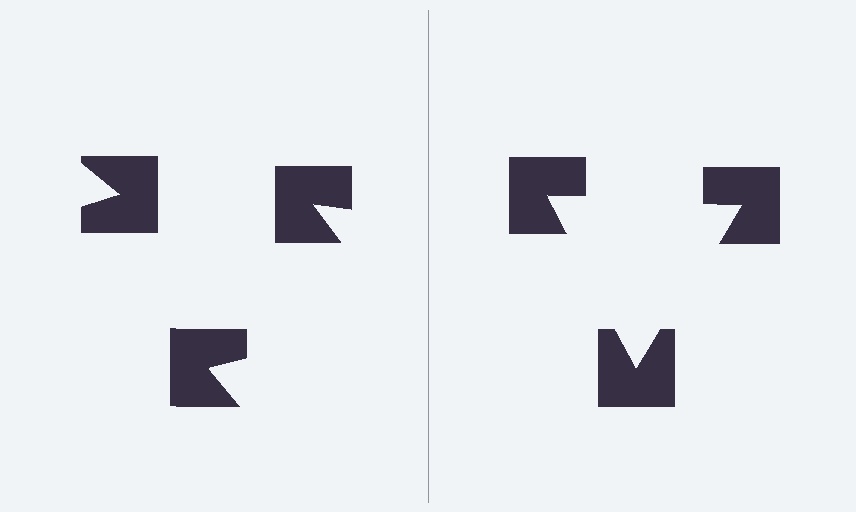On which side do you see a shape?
An illusory triangle appears on the right side. On the left side the wedge cuts are rotated, so no coherent shape forms.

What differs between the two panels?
The notched squares are positioned identically on both sides; only the wedge orientations differ. On the right they align to a triangle; on the left they are misaligned.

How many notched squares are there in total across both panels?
6 — 3 on each side.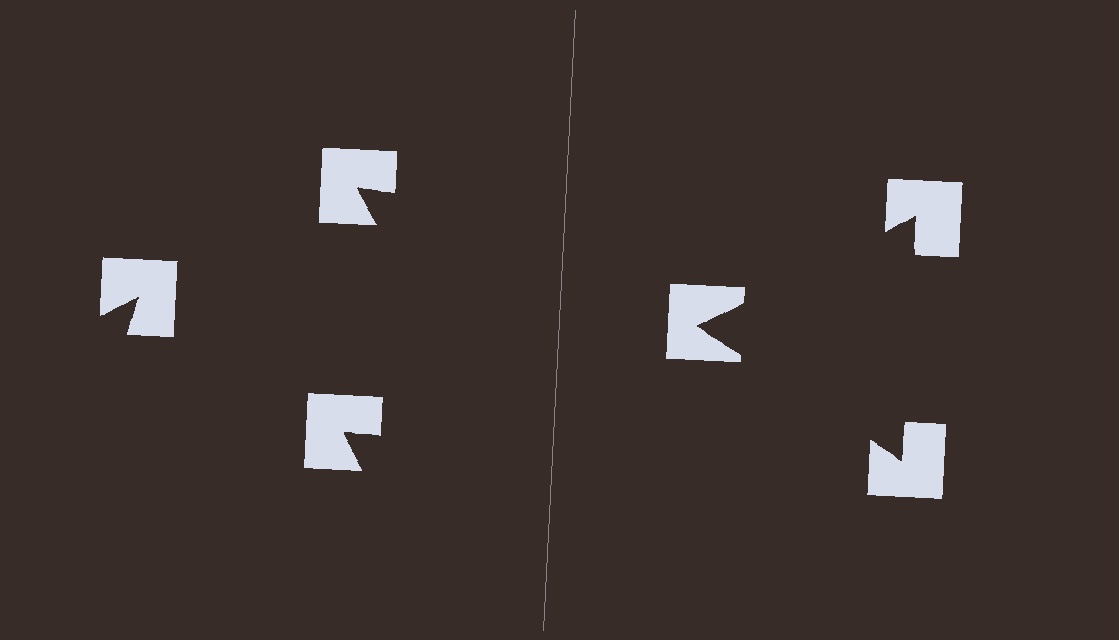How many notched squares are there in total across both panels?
6 — 3 on each side.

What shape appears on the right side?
An illusory triangle.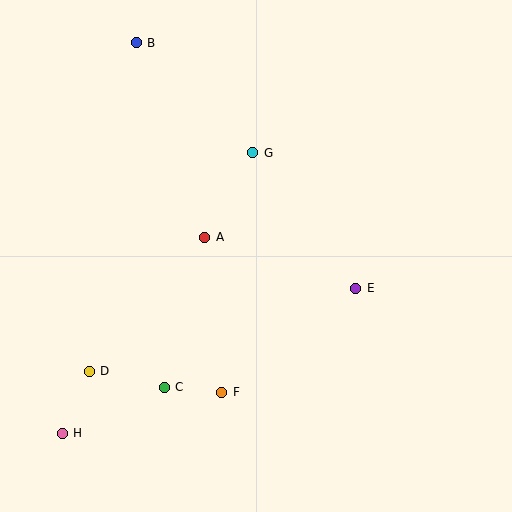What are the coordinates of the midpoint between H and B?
The midpoint between H and B is at (99, 238).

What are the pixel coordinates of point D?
Point D is at (89, 371).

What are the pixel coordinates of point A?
Point A is at (205, 237).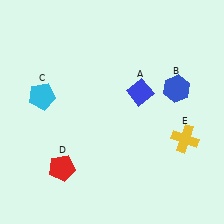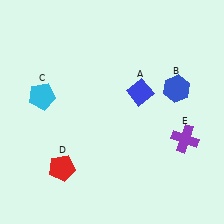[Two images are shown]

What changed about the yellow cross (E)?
In Image 1, E is yellow. In Image 2, it changed to purple.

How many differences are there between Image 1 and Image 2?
There is 1 difference between the two images.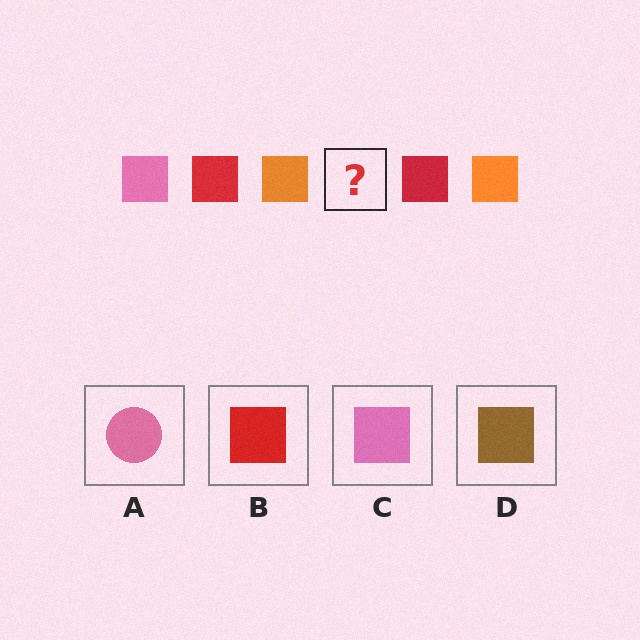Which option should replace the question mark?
Option C.